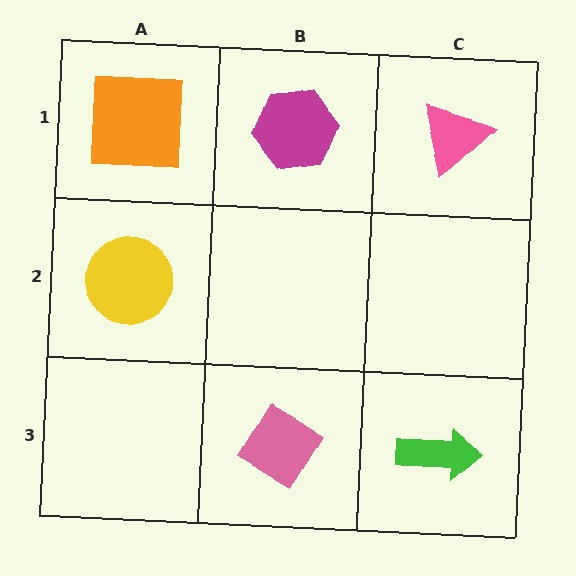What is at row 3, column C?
A green arrow.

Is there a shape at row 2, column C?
No, that cell is empty.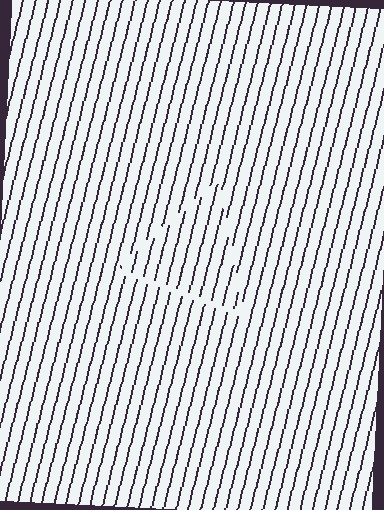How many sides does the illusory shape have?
3 sides — the line-ends trace a triangle.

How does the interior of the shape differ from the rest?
The interior of the shape contains the same grating, shifted by half a period — the contour is defined by the phase discontinuity where line-ends from the inner and outer gratings abut.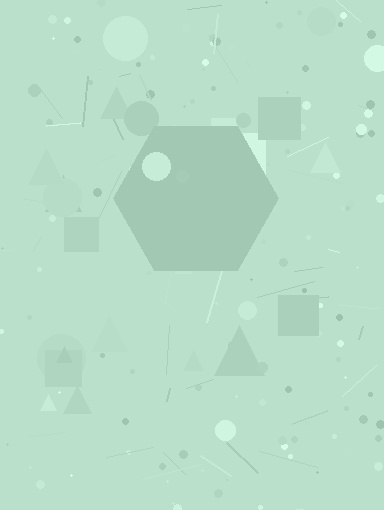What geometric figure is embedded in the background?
A hexagon is embedded in the background.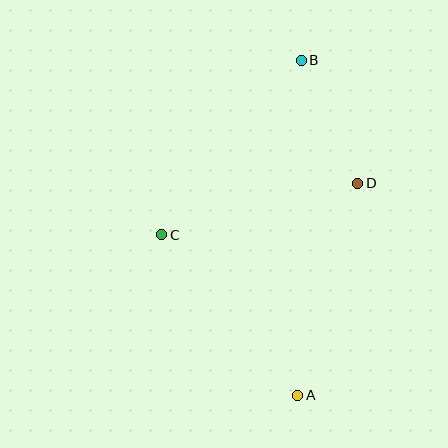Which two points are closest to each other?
Points B and D are closest to each other.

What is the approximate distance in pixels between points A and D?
The distance between A and D is approximately 220 pixels.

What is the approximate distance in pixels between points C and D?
The distance between C and D is approximately 203 pixels.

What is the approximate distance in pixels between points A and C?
The distance between A and C is approximately 210 pixels.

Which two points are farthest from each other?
Points A and B are farthest from each other.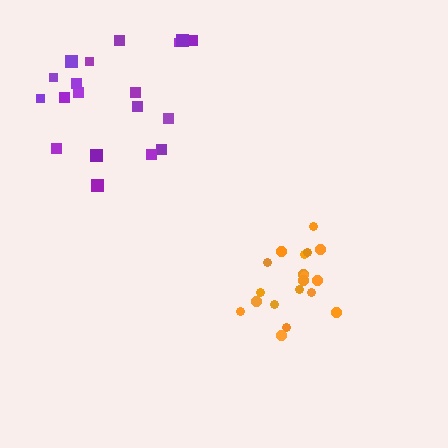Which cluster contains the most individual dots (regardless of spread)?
Purple (20).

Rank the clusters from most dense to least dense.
orange, purple.